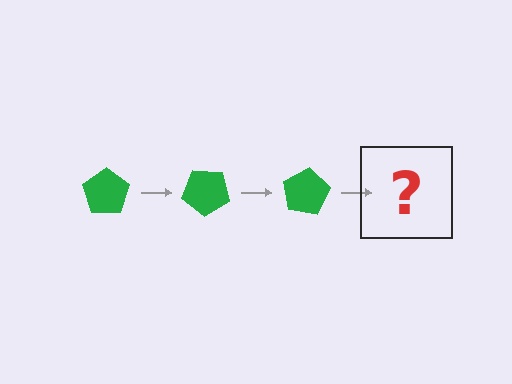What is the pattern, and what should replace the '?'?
The pattern is that the pentagon rotates 40 degrees each step. The '?' should be a green pentagon rotated 120 degrees.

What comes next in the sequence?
The next element should be a green pentagon rotated 120 degrees.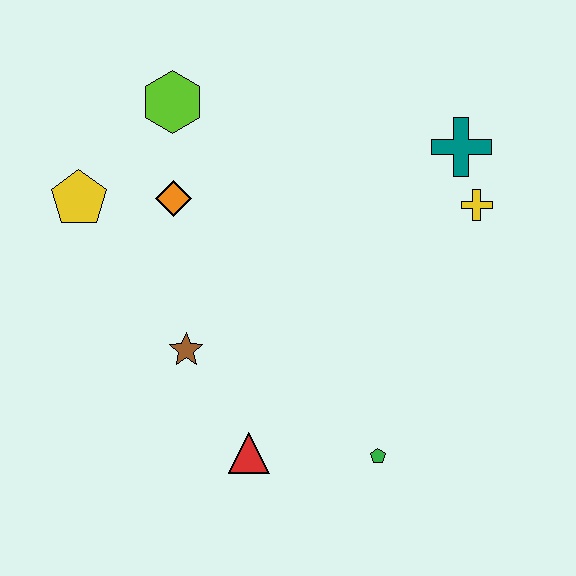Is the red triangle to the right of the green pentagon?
No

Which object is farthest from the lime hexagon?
The green pentagon is farthest from the lime hexagon.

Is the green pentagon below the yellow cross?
Yes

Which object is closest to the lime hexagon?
The orange diamond is closest to the lime hexagon.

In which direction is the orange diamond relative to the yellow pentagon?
The orange diamond is to the right of the yellow pentagon.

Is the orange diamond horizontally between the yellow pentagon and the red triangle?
Yes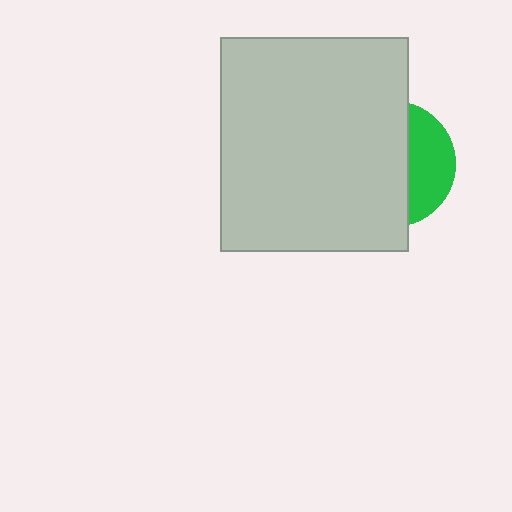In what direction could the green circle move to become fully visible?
The green circle could move right. That would shift it out from behind the light gray rectangle entirely.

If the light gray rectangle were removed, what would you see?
You would see the complete green circle.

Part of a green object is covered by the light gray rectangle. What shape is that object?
It is a circle.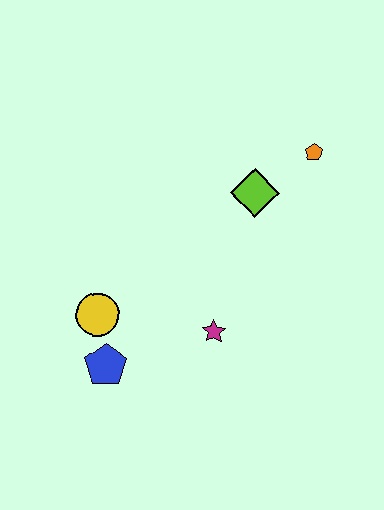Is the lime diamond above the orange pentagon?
No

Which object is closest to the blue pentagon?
The yellow circle is closest to the blue pentagon.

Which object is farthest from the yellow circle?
The orange pentagon is farthest from the yellow circle.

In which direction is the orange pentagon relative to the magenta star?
The orange pentagon is above the magenta star.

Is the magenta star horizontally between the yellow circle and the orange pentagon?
Yes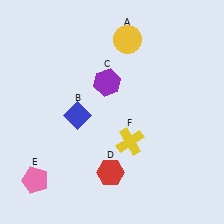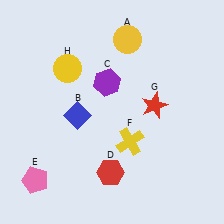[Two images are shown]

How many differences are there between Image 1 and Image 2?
There are 2 differences between the two images.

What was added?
A red star (G), a yellow circle (H) were added in Image 2.